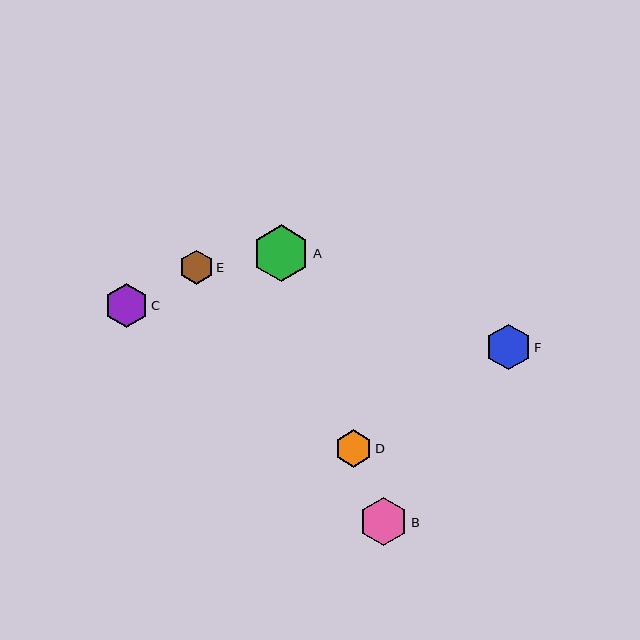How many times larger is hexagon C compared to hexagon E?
Hexagon C is approximately 1.3 times the size of hexagon E.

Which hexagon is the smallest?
Hexagon E is the smallest with a size of approximately 34 pixels.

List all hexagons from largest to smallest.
From largest to smallest: A, B, F, C, D, E.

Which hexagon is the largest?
Hexagon A is the largest with a size of approximately 57 pixels.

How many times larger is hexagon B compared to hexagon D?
Hexagon B is approximately 1.3 times the size of hexagon D.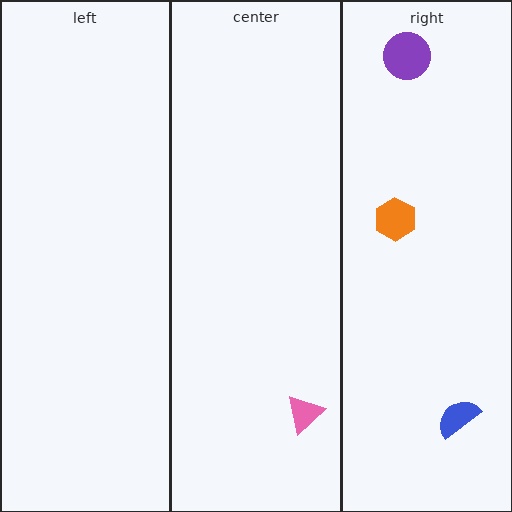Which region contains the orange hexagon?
The right region.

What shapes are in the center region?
The pink triangle.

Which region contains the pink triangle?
The center region.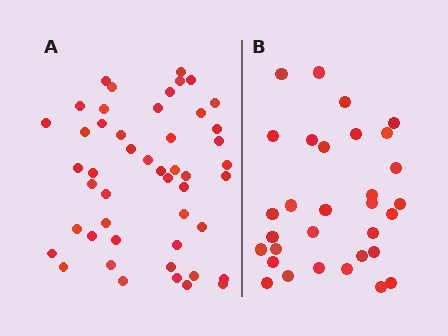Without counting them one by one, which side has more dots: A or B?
Region A (the left region) has more dots.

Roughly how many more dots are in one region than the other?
Region A has approximately 15 more dots than region B.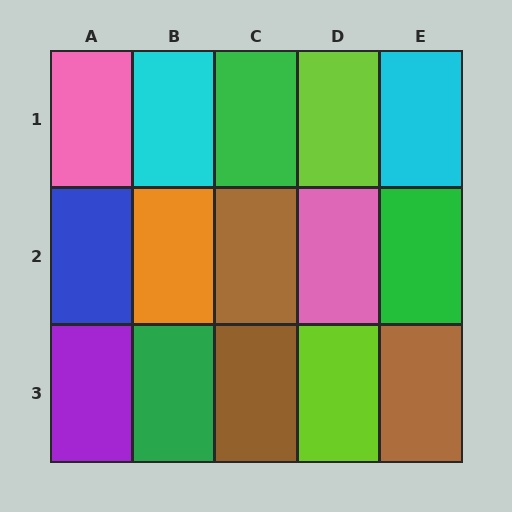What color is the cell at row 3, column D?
Lime.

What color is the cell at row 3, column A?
Purple.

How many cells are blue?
1 cell is blue.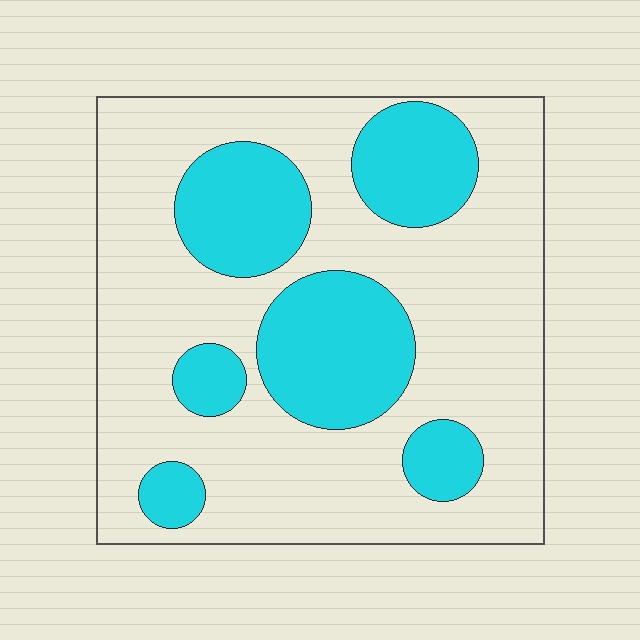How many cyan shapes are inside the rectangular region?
6.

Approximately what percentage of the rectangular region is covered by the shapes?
Approximately 30%.